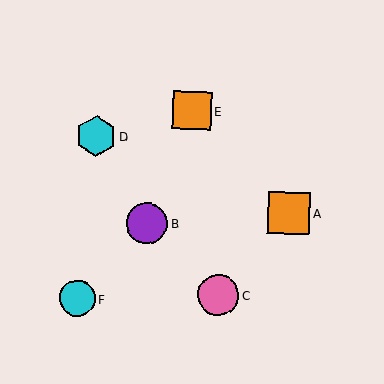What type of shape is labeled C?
Shape C is a pink circle.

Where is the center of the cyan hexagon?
The center of the cyan hexagon is at (96, 136).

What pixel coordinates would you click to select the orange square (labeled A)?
Click at (289, 213) to select the orange square A.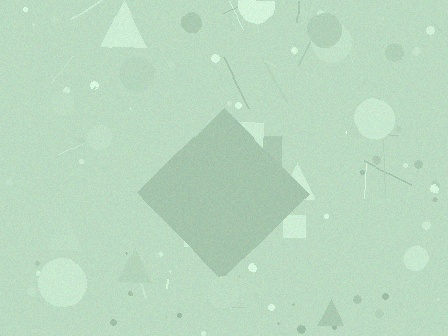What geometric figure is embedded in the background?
A diamond is embedded in the background.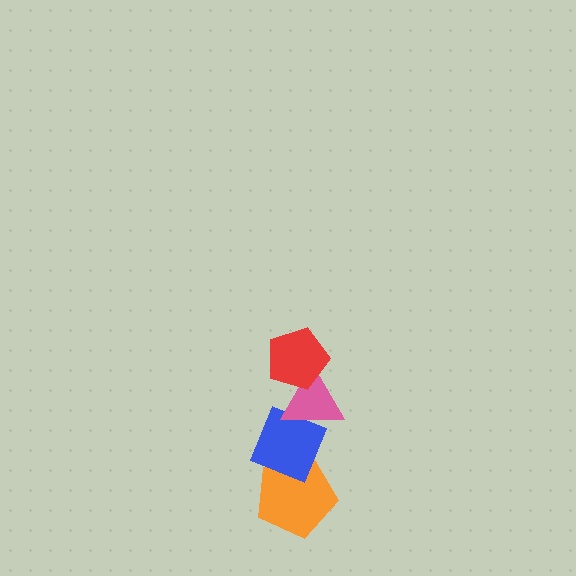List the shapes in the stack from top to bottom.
From top to bottom: the red pentagon, the pink triangle, the blue diamond, the orange pentagon.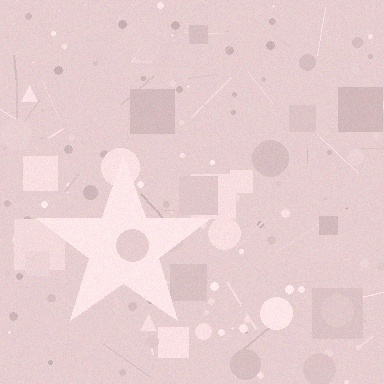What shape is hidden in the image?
A star is hidden in the image.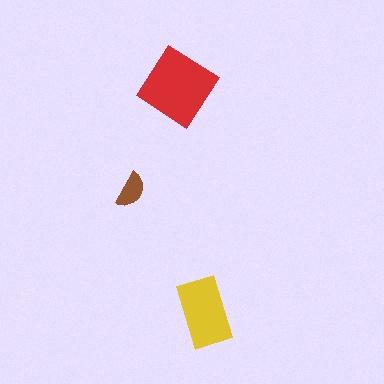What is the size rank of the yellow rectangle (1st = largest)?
2nd.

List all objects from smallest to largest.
The brown semicircle, the yellow rectangle, the red diamond.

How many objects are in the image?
There are 3 objects in the image.